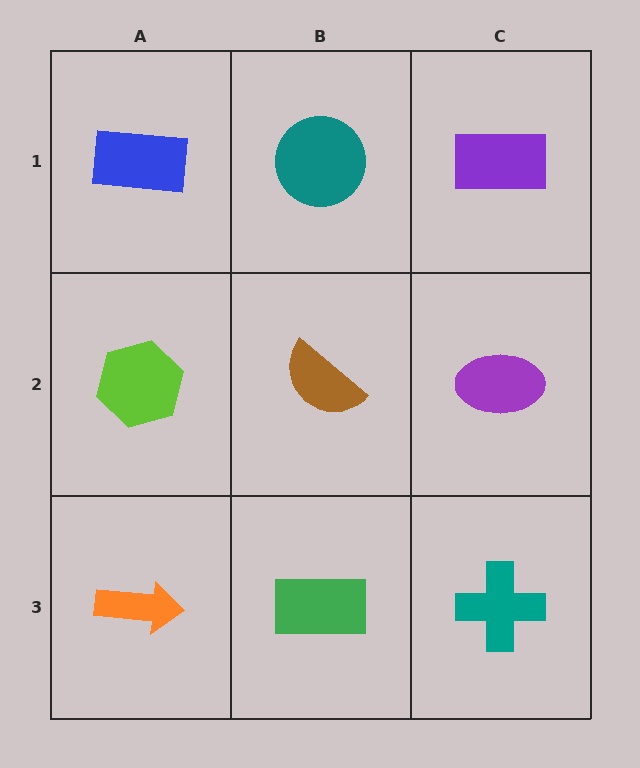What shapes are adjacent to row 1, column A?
A lime hexagon (row 2, column A), a teal circle (row 1, column B).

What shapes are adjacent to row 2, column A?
A blue rectangle (row 1, column A), an orange arrow (row 3, column A), a brown semicircle (row 2, column B).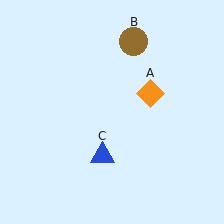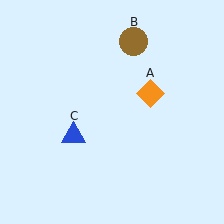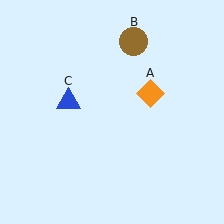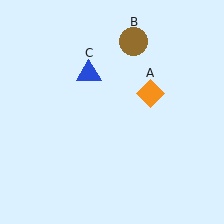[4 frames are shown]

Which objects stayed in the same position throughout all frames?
Orange diamond (object A) and brown circle (object B) remained stationary.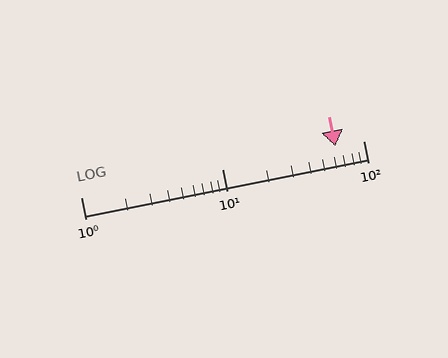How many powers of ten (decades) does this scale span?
The scale spans 2 decades, from 1 to 100.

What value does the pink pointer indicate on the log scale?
The pointer indicates approximately 63.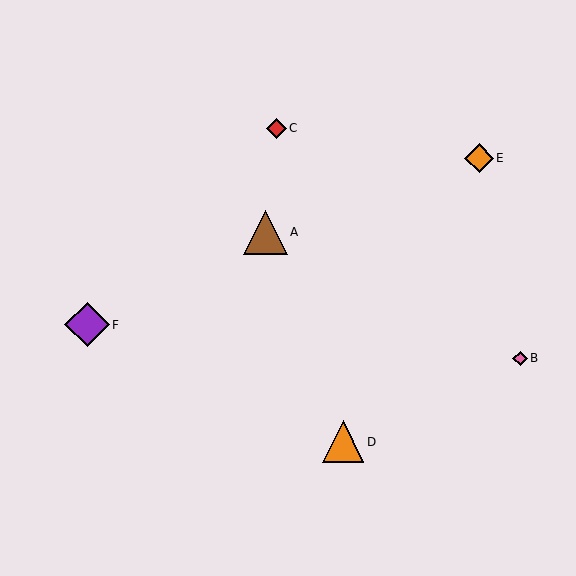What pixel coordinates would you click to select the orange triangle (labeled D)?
Click at (343, 442) to select the orange triangle D.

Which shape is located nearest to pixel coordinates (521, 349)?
The pink diamond (labeled B) at (520, 358) is nearest to that location.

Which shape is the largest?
The purple diamond (labeled F) is the largest.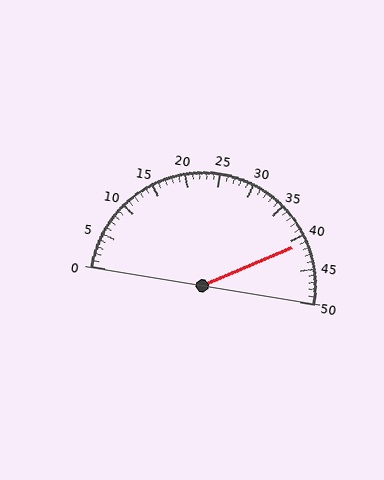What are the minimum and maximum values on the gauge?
The gauge ranges from 0 to 50.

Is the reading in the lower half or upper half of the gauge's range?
The reading is in the upper half of the range (0 to 50).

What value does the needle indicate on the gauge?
The needle indicates approximately 41.